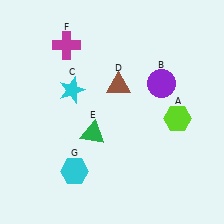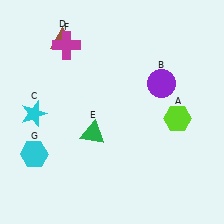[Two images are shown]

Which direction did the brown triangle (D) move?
The brown triangle (D) moved left.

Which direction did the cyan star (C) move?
The cyan star (C) moved left.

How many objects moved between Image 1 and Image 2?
3 objects moved between the two images.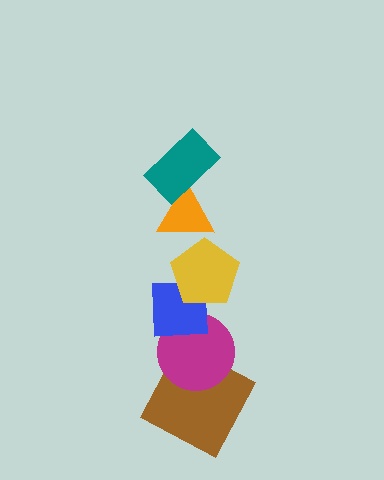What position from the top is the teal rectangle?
The teal rectangle is 1st from the top.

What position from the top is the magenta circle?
The magenta circle is 5th from the top.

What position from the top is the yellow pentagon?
The yellow pentagon is 3rd from the top.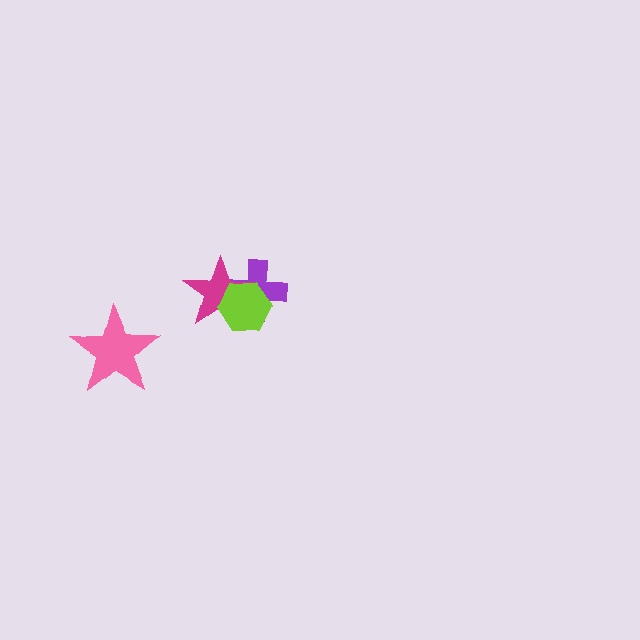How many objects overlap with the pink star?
0 objects overlap with the pink star.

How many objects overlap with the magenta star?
2 objects overlap with the magenta star.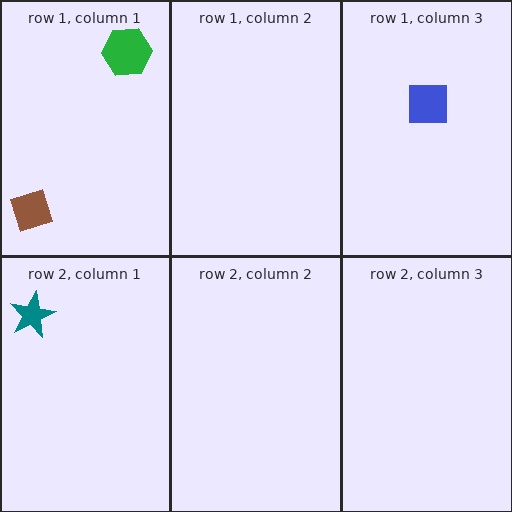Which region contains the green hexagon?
The row 1, column 1 region.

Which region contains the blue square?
The row 1, column 3 region.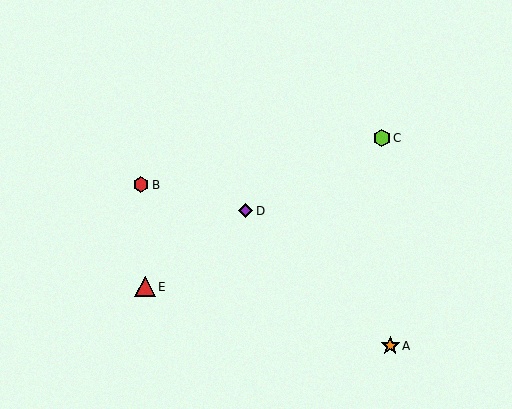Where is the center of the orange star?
The center of the orange star is at (390, 346).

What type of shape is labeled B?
Shape B is a red hexagon.